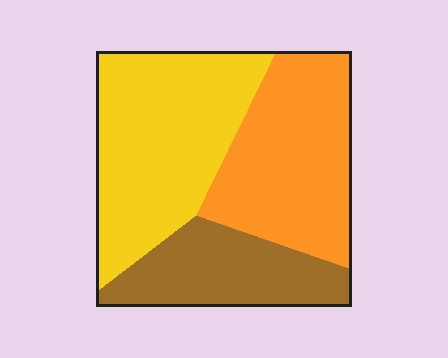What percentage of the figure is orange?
Orange takes up between a third and a half of the figure.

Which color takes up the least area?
Brown, at roughly 25%.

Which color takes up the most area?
Yellow, at roughly 40%.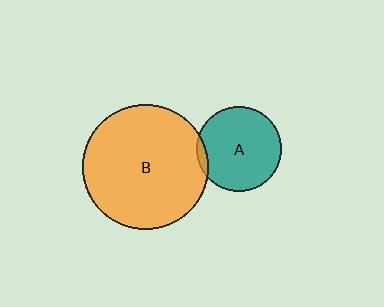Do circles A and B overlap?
Yes.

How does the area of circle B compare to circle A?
Approximately 2.2 times.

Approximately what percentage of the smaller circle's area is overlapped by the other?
Approximately 5%.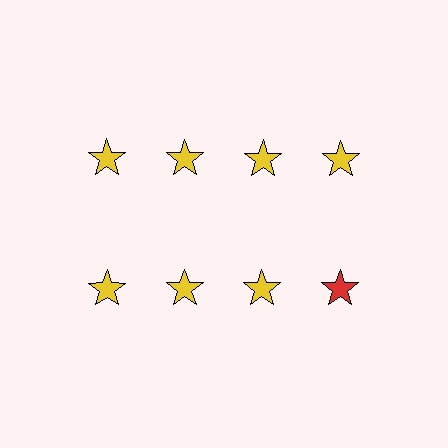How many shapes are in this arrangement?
There are 8 shapes arranged in a grid pattern.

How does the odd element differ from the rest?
It has a different color: red instead of yellow.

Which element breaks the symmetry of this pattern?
The red star in the second row, second from right column breaks the symmetry. All other shapes are yellow stars.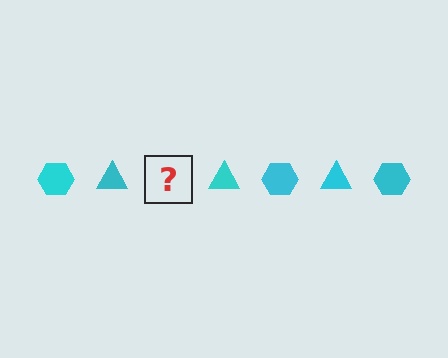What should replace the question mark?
The question mark should be replaced with a cyan hexagon.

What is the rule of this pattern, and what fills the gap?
The rule is that the pattern cycles through hexagon, triangle shapes in cyan. The gap should be filled with a cyan hexagon.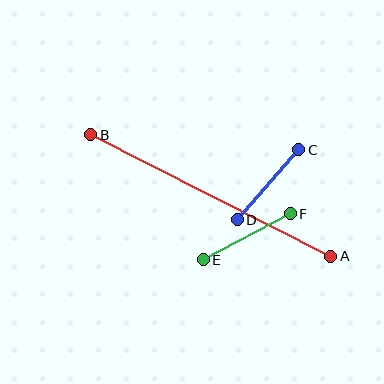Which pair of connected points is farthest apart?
Points A and B are farthest apart.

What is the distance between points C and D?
The distance is approximately 93 pixels.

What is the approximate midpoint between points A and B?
The midpoint is at approximately (211, 195) pixels.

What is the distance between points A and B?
The distance is approximately 269 pixels.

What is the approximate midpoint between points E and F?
The midpoint is at approximately (247, 237) pixels.